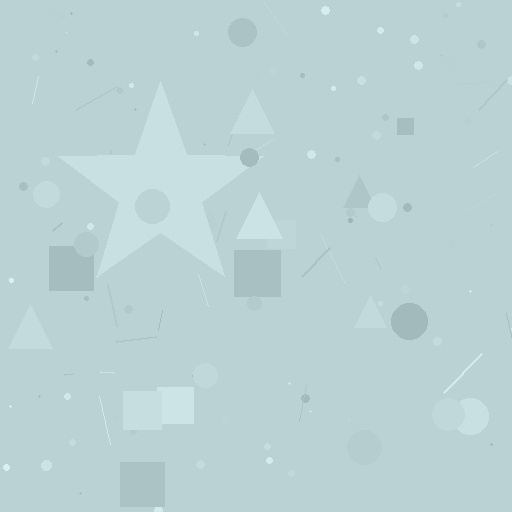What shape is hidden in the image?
A star is hidden in the image.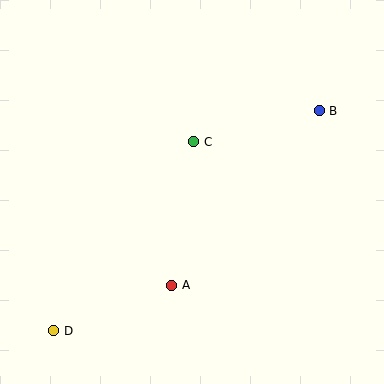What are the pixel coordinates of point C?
Point C is at (194, 142).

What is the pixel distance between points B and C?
The distance between B and C is 129 pixels.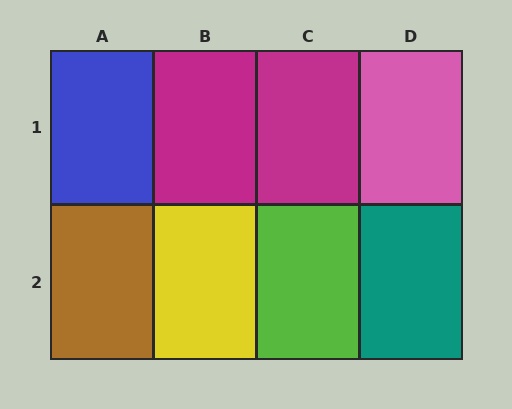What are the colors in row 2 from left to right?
Brown, yellow, lime, teal.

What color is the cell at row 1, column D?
Pink.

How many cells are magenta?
2 cells are magenta.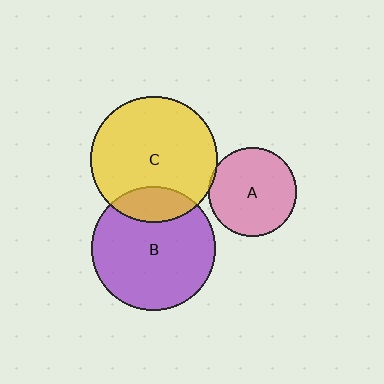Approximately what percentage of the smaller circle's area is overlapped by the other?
Approximately 20%.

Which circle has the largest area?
Circle C (yellow).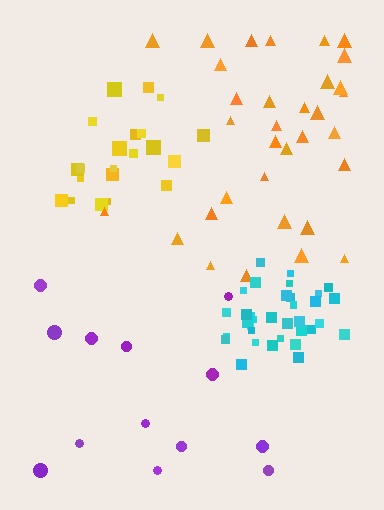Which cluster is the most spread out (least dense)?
Purple.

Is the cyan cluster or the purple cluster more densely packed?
Cyan.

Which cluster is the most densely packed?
Cyan.